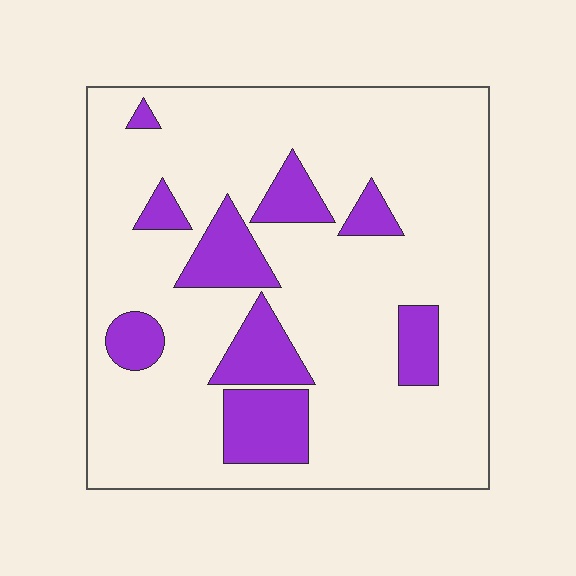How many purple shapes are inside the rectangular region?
9.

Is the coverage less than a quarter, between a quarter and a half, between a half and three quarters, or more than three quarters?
Less than a quarter.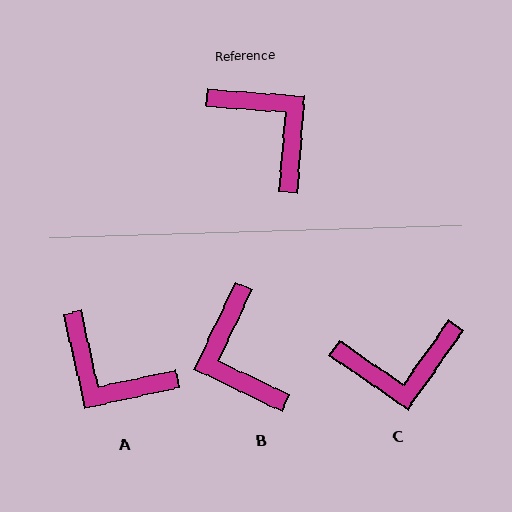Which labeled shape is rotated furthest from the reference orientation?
A, about 163 degrees away.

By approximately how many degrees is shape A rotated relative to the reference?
Approximately 163 degrees clockwise.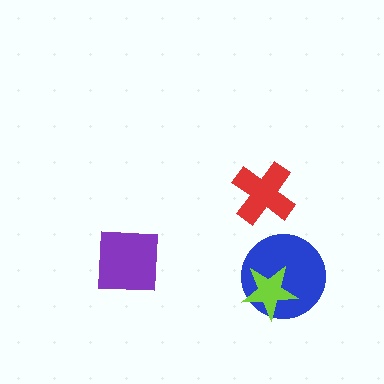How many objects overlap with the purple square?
0 objects overlap with the purple square.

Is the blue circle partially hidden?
Yes, it is partially covered by another shape.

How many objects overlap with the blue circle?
1 object overlaps with the blue circle.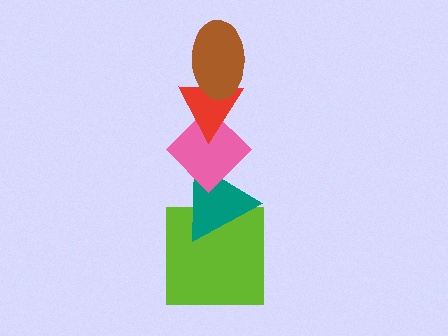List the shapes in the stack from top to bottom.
From top to bottom: the brown ellipse, the red triangle, the pink diamond, the teal triangle, the lime square.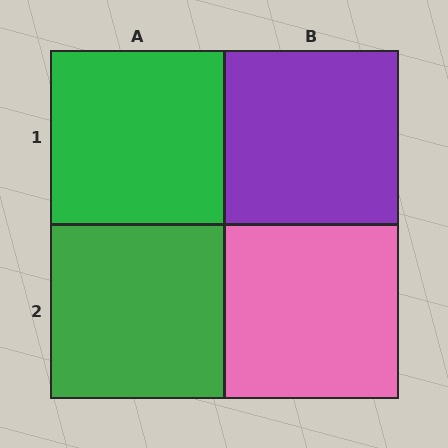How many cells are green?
2 cells are green.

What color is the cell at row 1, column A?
Green.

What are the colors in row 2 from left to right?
Green, pink.